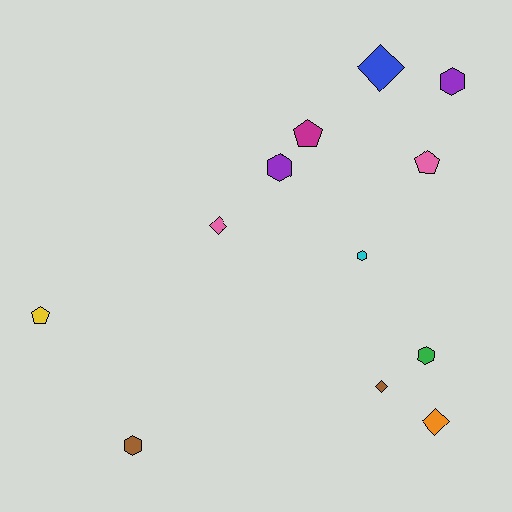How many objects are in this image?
There are 12 objects.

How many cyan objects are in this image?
There is 1 cyan object.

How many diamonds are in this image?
There are 4 diamonds.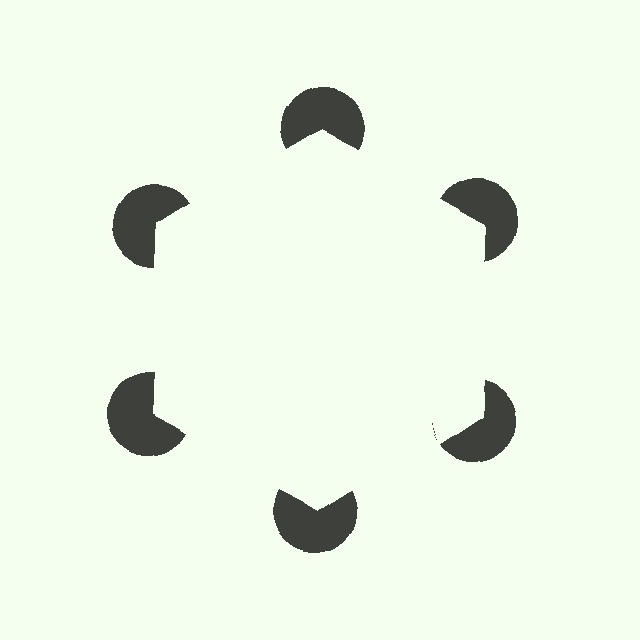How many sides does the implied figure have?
6 sides.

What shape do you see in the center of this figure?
An illusory hexagon — its edges are inferred from the aligned wedge cuts in the pac-man discs, not physically drawn.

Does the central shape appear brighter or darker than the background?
It typically appears slightly brighter than the background, even though no actual brightness change is drawn.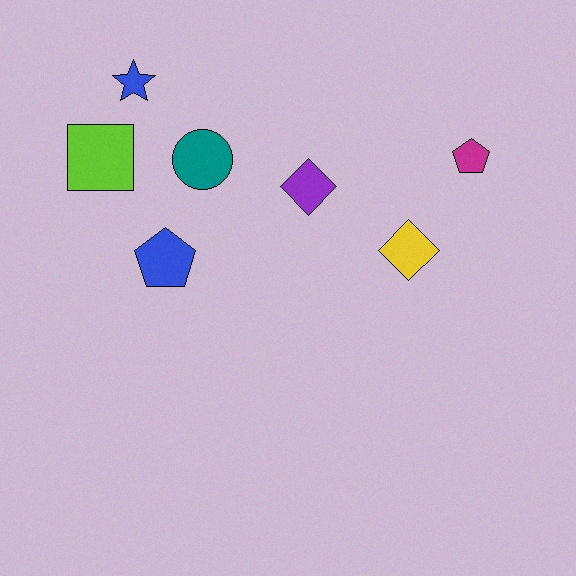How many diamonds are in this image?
There are 2 diamonds.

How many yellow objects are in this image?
There is 1 yellow object.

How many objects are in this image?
There are 7 objects.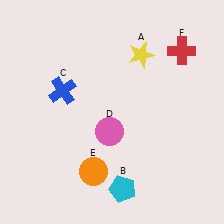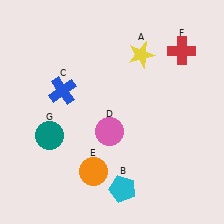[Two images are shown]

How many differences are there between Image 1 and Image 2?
There is 1 difference between the two images.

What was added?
A teal circle (G) was added in Image 2.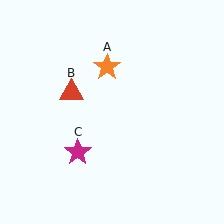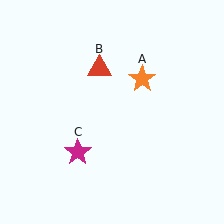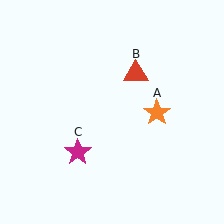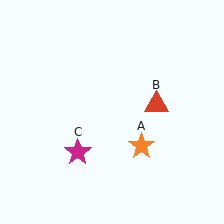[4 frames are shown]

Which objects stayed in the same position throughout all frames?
Magenta star (object C) remained stationary.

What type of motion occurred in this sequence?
The orange star (object A), red triangle (object B) rotated clockwise around the center of the scene.